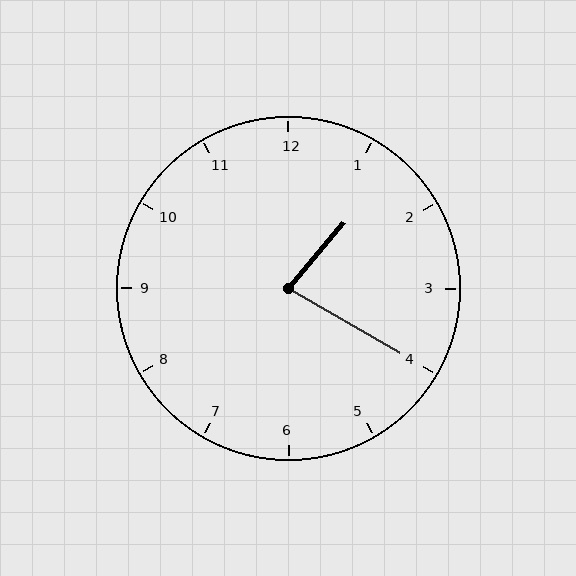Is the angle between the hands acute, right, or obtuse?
It is acute.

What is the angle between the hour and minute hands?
Approximately 80 degrees.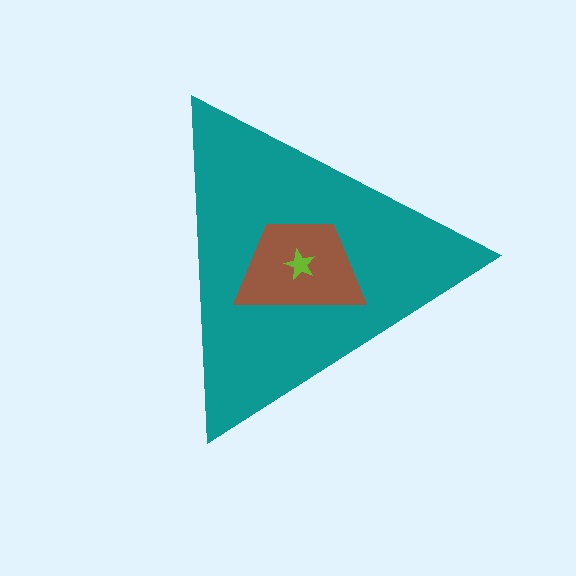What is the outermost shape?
The teal triangle.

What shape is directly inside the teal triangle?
The brown trapezoid.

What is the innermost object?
The lime star.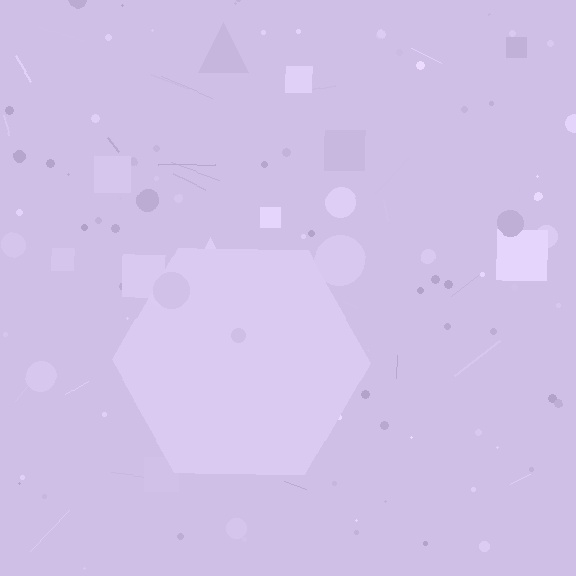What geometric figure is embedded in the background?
A hexagon is embedded in the background.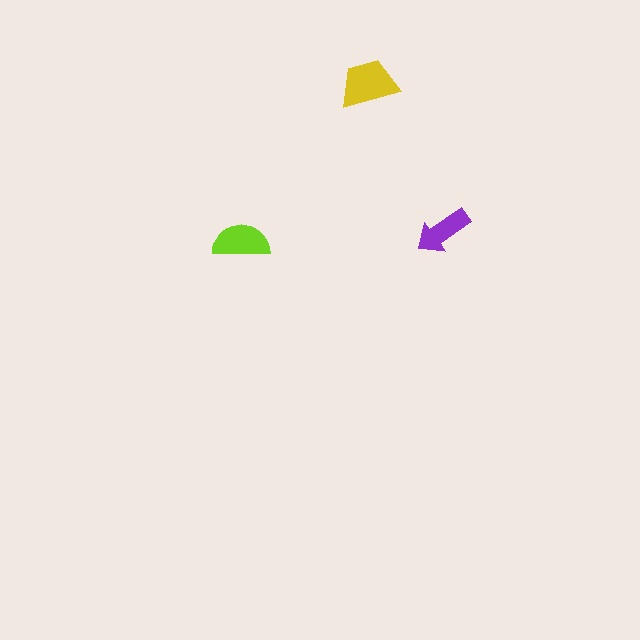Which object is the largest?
The yellow trapezoid.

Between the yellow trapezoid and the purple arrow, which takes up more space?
The yellow trapezoid.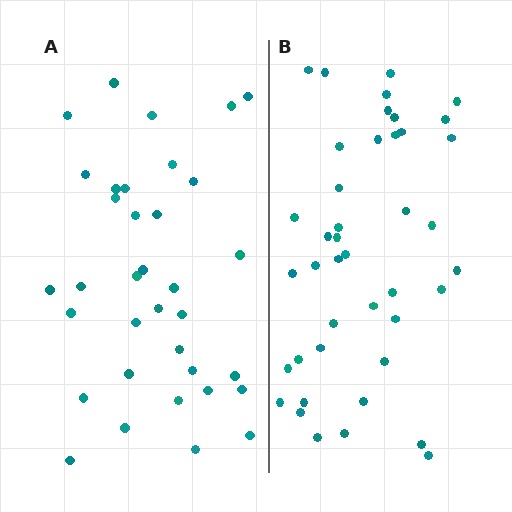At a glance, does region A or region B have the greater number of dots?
Region B (the right region) has more dots.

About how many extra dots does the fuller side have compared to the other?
Region B has roughly 8 or so more dots than region A.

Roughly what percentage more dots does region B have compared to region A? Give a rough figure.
About 20% more.